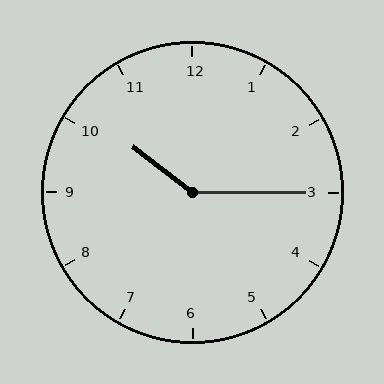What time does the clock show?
10:15.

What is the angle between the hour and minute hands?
Approximately 142 degrees.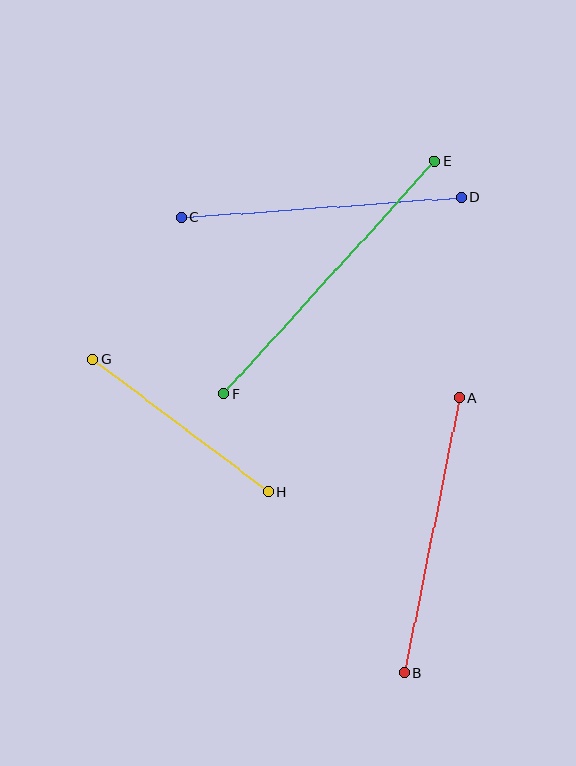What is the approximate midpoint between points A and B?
The midpoint is at approximately (432, 535) pixels.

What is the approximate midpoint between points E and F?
The midpoint is at approximately (329, 278) pixels.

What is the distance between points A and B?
The distance is approximately 281 pixels.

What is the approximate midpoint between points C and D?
The midpoint is at approximately (321, 207) pixels.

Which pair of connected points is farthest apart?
Points E and F are farthest apart.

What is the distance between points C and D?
The distance is approximately 281 pixels.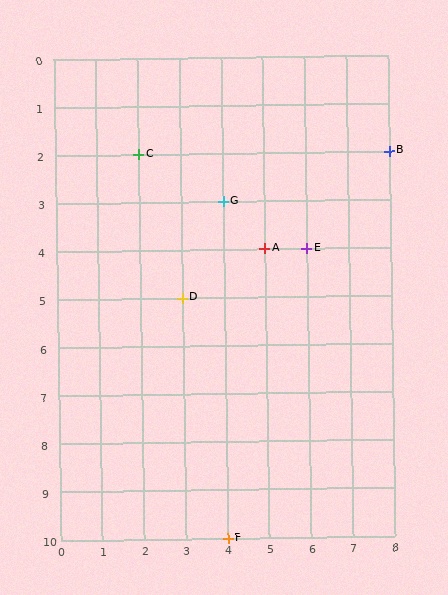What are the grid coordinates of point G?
Point G is at grid coordinates (4, 3).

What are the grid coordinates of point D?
Point D is at grid coordinates (3, 5).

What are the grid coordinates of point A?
Point A is at grid coordinates (5, 4).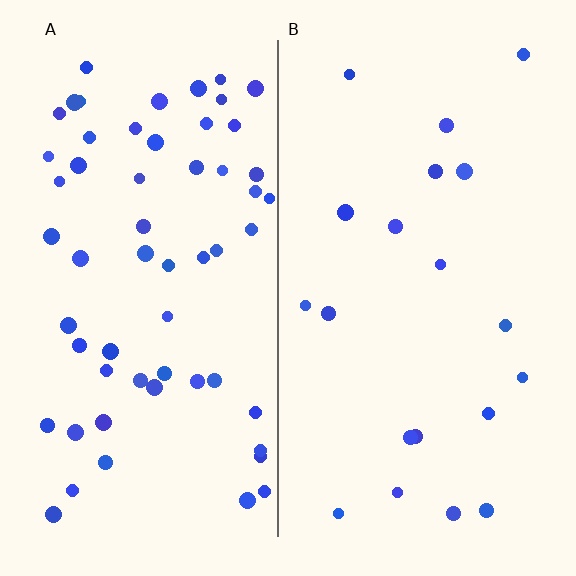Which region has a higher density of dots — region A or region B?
A (the left).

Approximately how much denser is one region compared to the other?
Approximately 3.0× — region A over region B.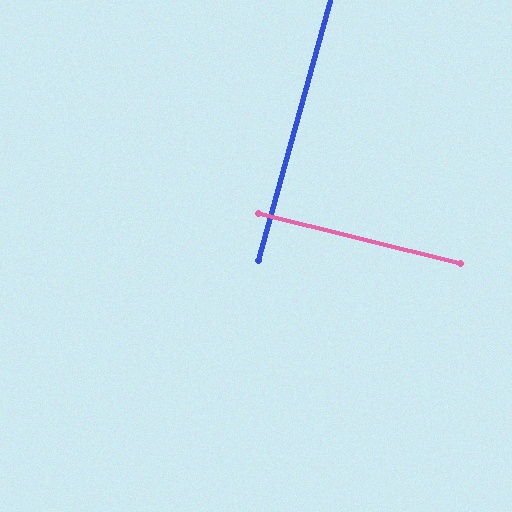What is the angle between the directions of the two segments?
Approximately 89 degrees.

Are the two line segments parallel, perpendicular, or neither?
Perpendicular — they meet at approximately 89°.